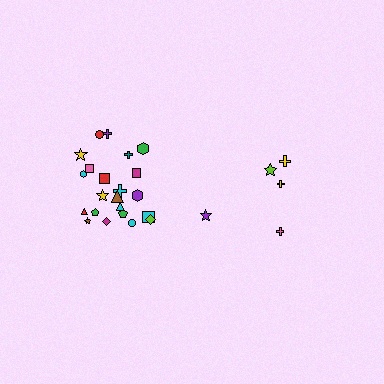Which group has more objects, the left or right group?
The left group.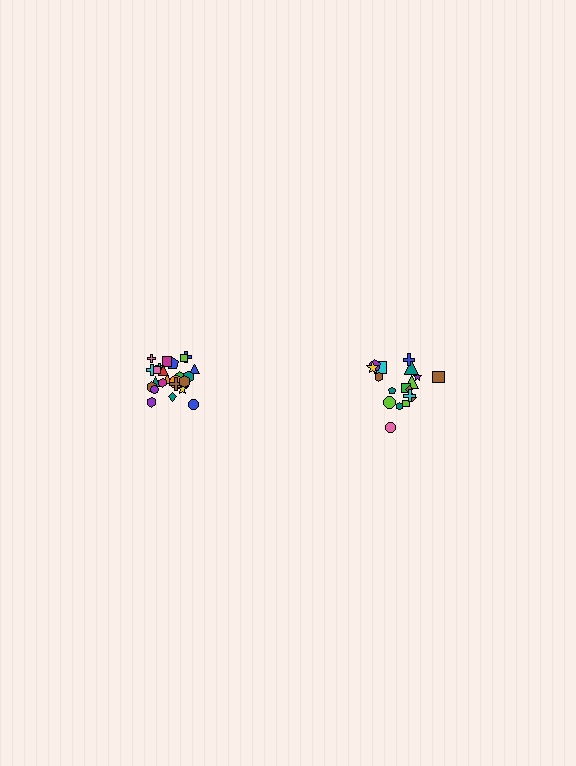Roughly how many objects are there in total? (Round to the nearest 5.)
Roughly 45 objects in total.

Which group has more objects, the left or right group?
The left group.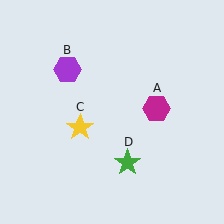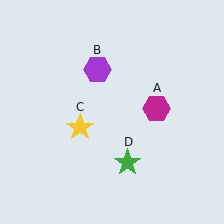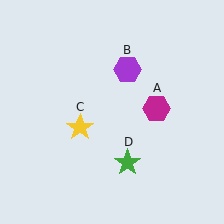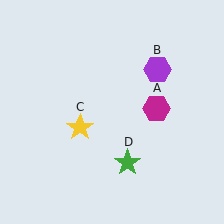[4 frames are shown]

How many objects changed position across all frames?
1 object changed position: purple hexagon (object B).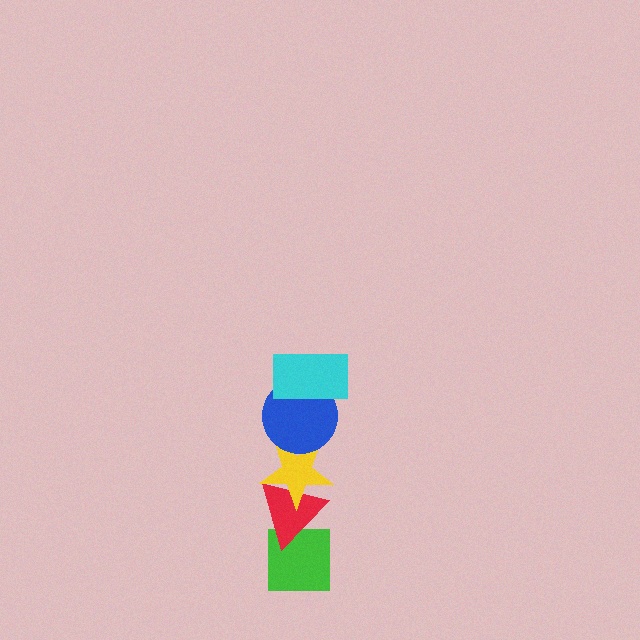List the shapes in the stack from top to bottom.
From top to bottom: the cyan rectangle, the blue circle, the yellow star, the red triangle, the green square.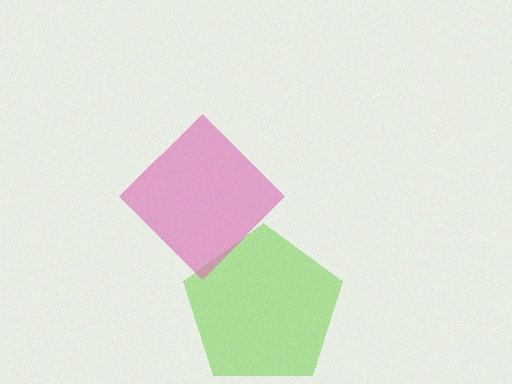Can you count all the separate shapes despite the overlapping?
Yes, there are 2 separate shapes.